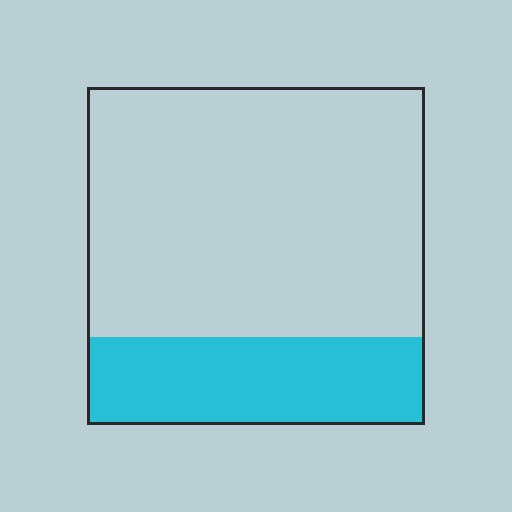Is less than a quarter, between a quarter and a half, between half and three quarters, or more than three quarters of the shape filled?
Between a quarter and a half.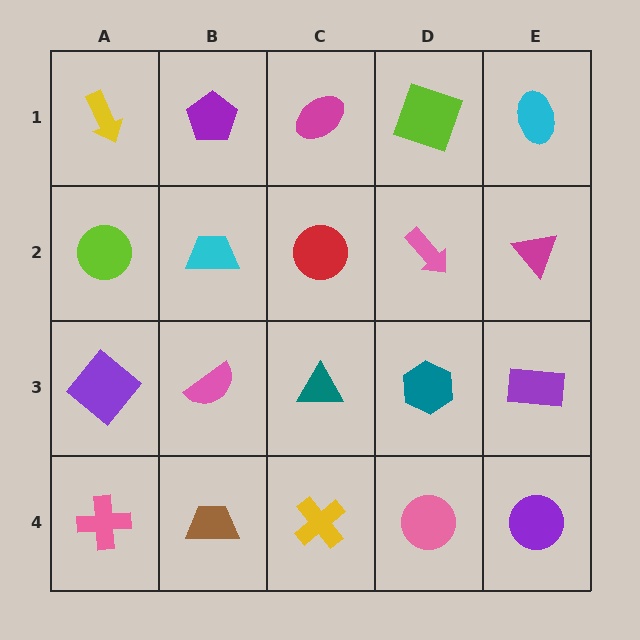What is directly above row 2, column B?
A purple pentagon.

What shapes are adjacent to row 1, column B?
A cyan trapezoid (row 2, column B), a yellow arrow (row 1, column A), a magenta ellipse (row 1, column C).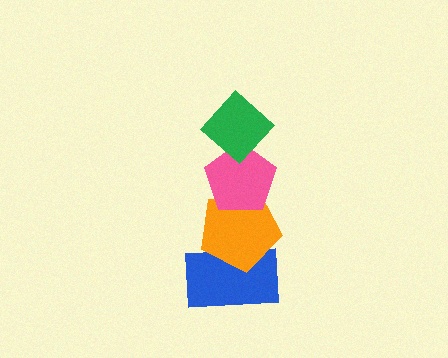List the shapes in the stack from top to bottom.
From top to bottom: the green diamond, the pink pentagon, the orange pentagon, the blue rectangle.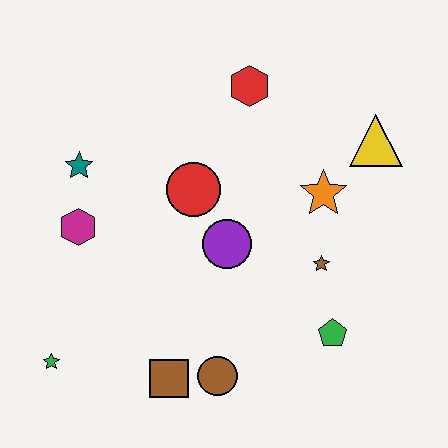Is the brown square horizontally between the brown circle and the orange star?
No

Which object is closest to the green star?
The brown square is closest to the green star.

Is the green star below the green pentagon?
Yes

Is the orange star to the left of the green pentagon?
Yes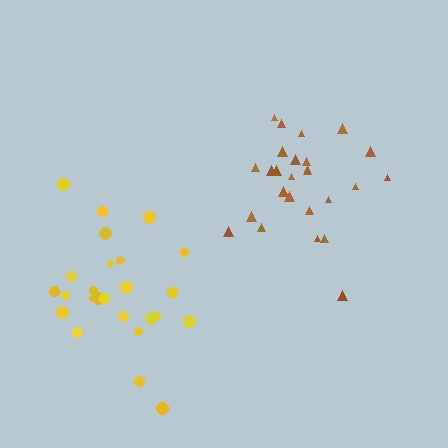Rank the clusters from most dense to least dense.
brown, yellow.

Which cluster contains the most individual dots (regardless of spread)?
Brown (26).